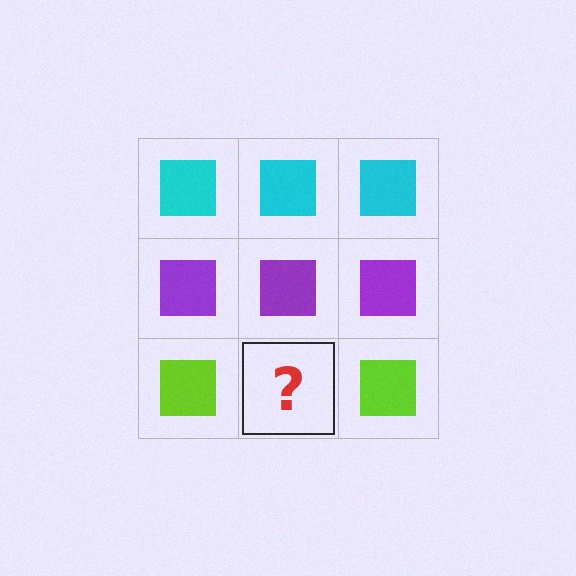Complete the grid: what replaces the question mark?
The question mark should be replaced with a lime square.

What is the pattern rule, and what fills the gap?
The rule is that each row has a consistent color. The gap should be filled with a lime square.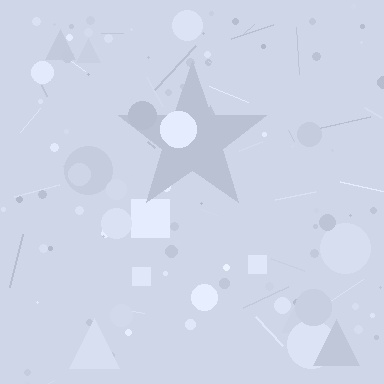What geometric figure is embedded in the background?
A star is embedded in the background.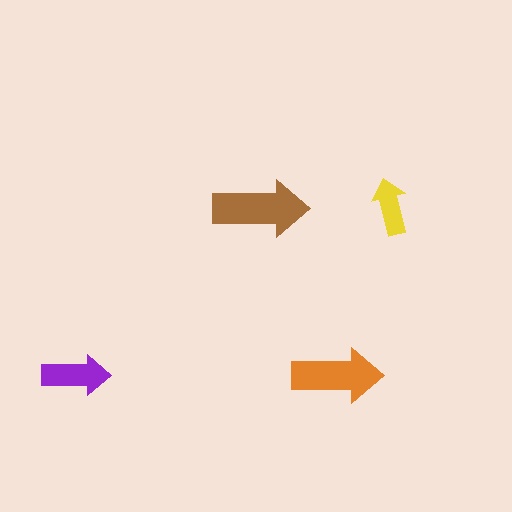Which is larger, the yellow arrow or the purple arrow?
The purple one.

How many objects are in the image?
There are 4 objects in the image.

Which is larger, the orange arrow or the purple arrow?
The orange one.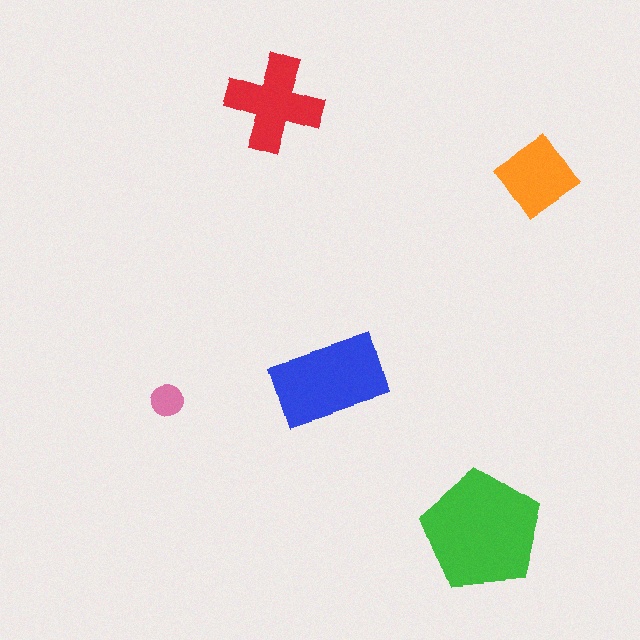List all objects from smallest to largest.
The pink circle, the orange diamond, the red cross, the blue rectangle, the green pentagon.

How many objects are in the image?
There are 5 objects in the image.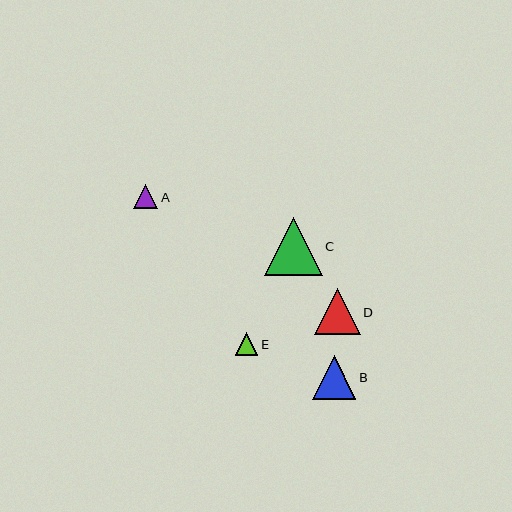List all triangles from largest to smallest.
From largest to smallest: C, D, B, A, E.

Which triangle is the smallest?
Triangle E is the smallest with a size of approximately 22 pixels.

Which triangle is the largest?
Triangle C is the largest with a size of approximately 58 pixels.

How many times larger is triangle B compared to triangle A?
Triangle B is approximately 1.8 times the size of triangle A.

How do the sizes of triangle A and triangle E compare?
Triangle A and triangle E are approximately the same size.